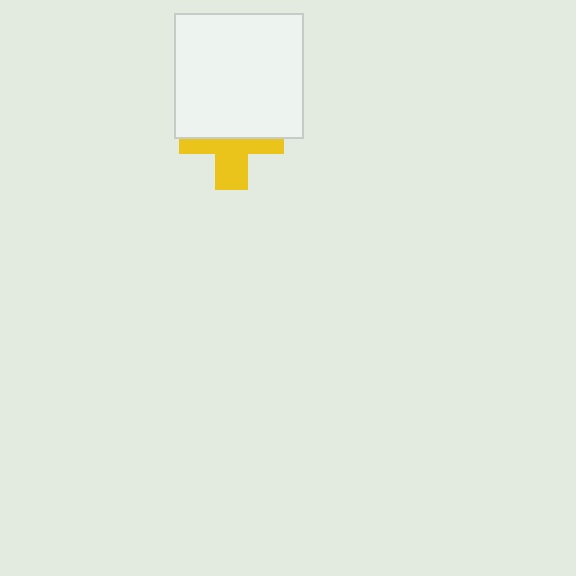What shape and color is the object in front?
The object in front is a white rectangle.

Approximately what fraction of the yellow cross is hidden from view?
Roughly 54% of the yellow cross is hidden behind the white rectangle.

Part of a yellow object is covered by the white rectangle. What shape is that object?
It is a cross.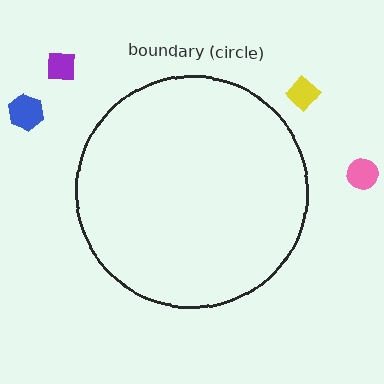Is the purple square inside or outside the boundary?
Outside.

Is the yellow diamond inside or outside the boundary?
Outside.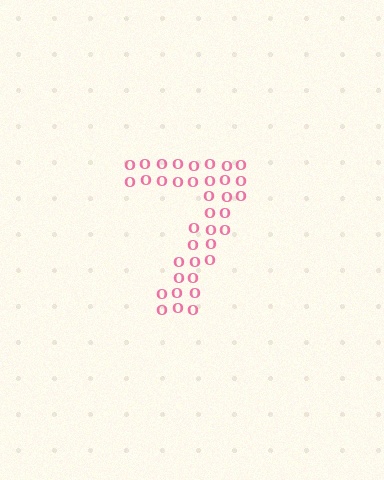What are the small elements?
The small elements are letter O's.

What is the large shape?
The large shape is the digit 7.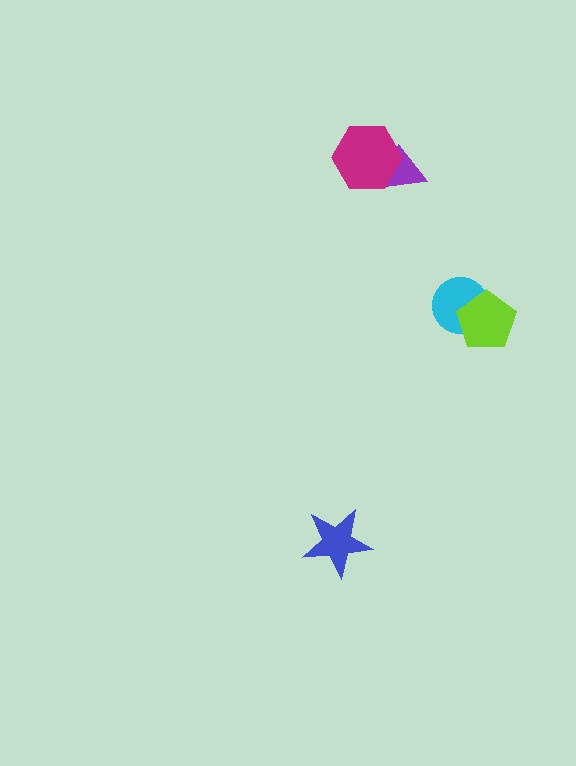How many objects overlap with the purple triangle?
1 object overlaps with the purple triangle.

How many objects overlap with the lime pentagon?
1 object overlaps with the lime pentagon.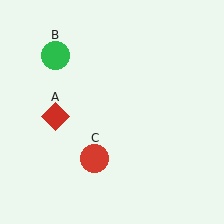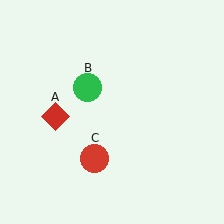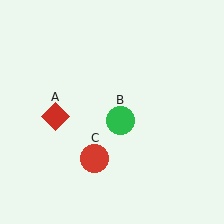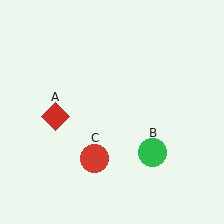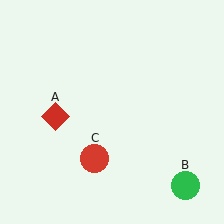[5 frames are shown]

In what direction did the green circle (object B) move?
The green circle (object B) moved down and to the right.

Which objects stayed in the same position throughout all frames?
Red diamond (object A) and red circle (object C) remained stationary.